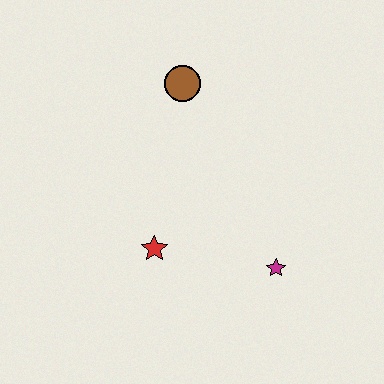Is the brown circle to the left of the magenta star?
Yes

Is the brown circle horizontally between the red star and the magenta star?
Yes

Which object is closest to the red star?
The magenta star is closest to the red star.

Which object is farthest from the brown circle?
The magenta star is farthest from the brown circle.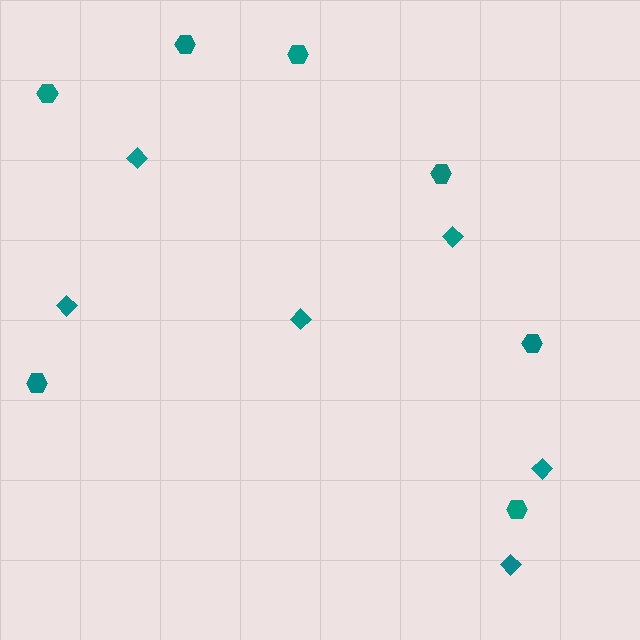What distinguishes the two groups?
There are 2 groups: one group of diamonds (6) and one group of hexagons (7).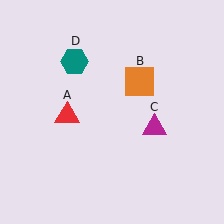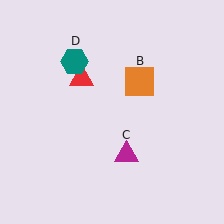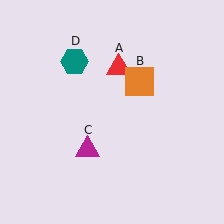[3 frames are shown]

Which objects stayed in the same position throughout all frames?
Orange square (object B) and teal hexagon (object D) remained stationary.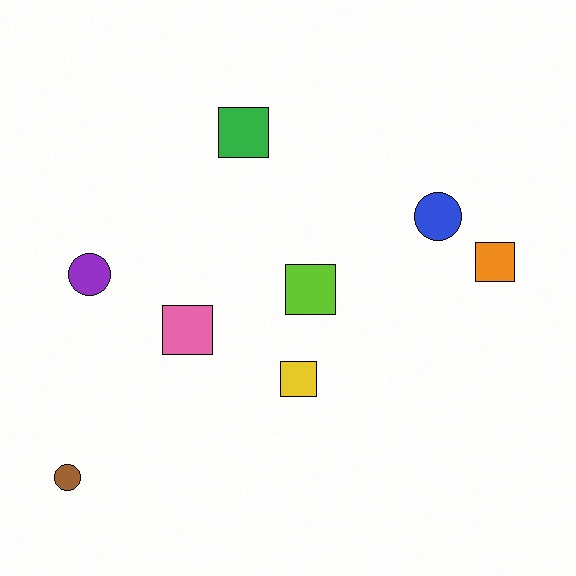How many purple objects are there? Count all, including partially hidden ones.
There is 1 purple object.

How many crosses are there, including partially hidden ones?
There are no crosses.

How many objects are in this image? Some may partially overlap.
There are 8 objects.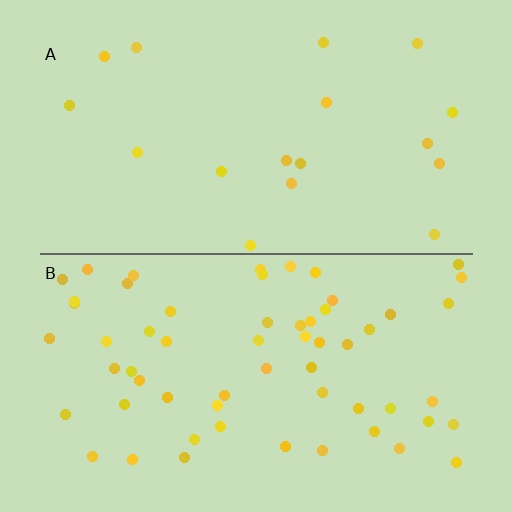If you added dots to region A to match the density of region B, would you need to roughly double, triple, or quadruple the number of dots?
Approximately triple.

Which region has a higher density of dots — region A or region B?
B (the bottom).